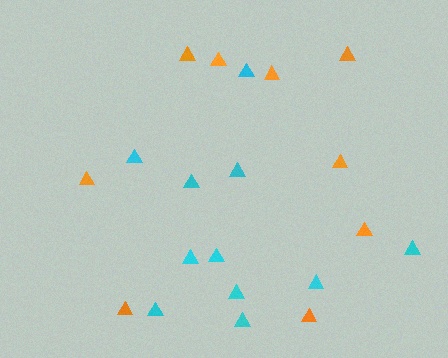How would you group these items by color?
There are 2 groups: one group of orange triangles (9) and one group of cyan triangles (11).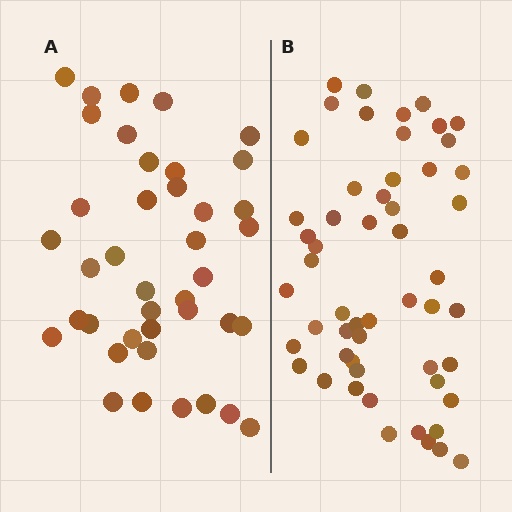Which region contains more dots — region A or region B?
Region B (the right region) has more dots.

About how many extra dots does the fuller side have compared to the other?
Region B has approximately 15 more dots than region A.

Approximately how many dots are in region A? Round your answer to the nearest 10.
About 40 dots.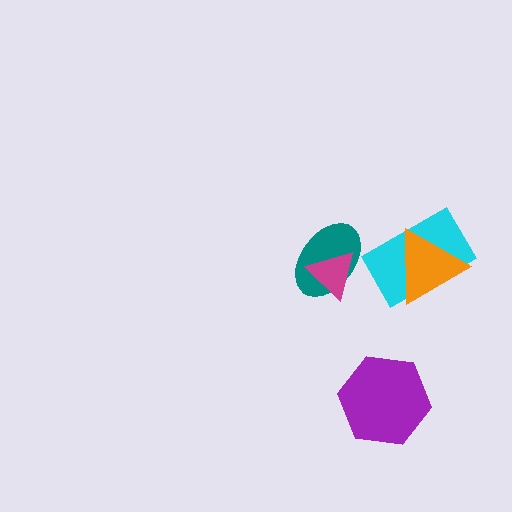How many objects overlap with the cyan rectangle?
1 object overlaps with the cyan rectangle.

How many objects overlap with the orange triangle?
1 object overlaps with the orange triangle.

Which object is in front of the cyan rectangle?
The orange triangle is in front of the cyan rectangle.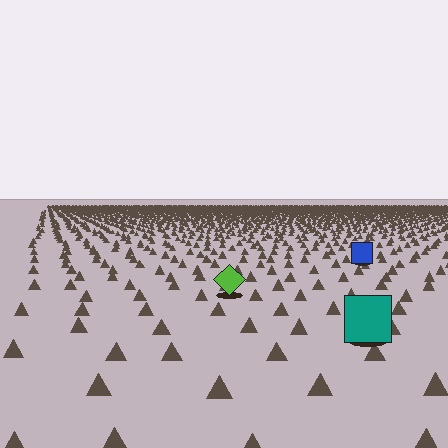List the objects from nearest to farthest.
From nearest to farthest: the teal square, the lime diamond, the blue square.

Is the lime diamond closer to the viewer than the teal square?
No. The teal square is closer — you can tell from the texture gradient: the ground texture is coarser near it.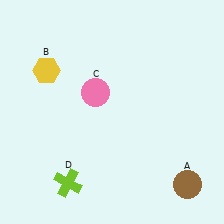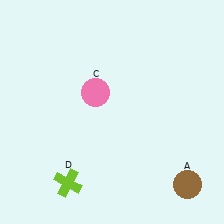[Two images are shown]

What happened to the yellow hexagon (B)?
The yellow hexagon (B) was removed in Image 2. It was in the top-left area of Image 1.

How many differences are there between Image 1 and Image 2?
There is 1 difference between the two images.